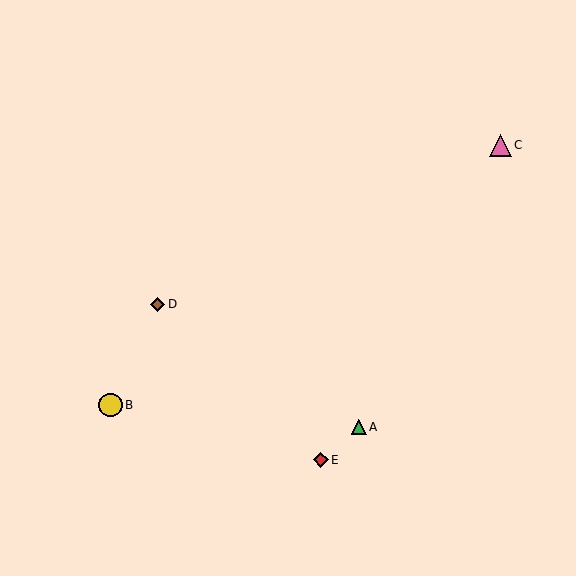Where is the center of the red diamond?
The center of the red diamond is at (321, 460).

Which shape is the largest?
The yellow circle (labeled B) is the largest.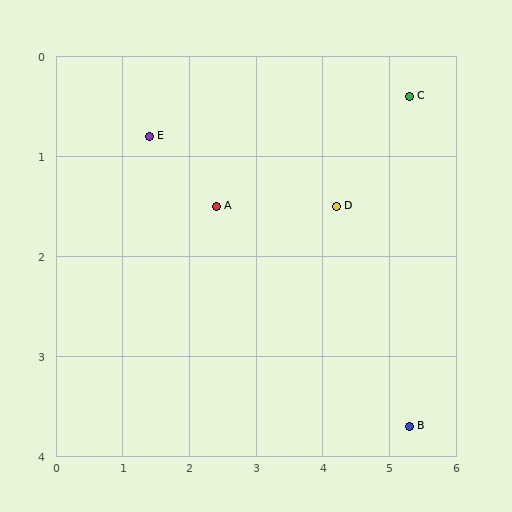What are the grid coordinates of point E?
Point E is at approximately (1.4, 0.8).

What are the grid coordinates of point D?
Point D is at approximately (4.2, 1.5).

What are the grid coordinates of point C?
Point C is at approximately (5.3, 0.4).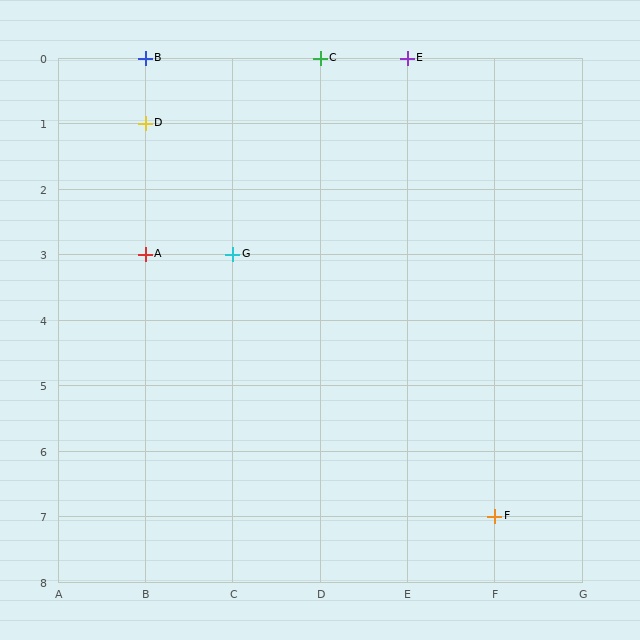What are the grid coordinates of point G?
Point G is at grid coordinates (C, 3).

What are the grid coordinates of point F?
Point F is at grid coordinates (F, 7).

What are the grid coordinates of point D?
Point D is at grid coordinates (B, 1).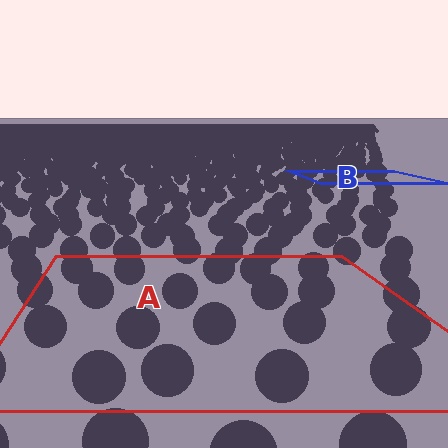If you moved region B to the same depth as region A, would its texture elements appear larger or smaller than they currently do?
They would appear larger. At a closer depth, the same texture elements are projected at a bigger on-screen size.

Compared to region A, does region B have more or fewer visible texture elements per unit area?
Region B has more texture elements per unit area — they are packed more densely because it is farther away.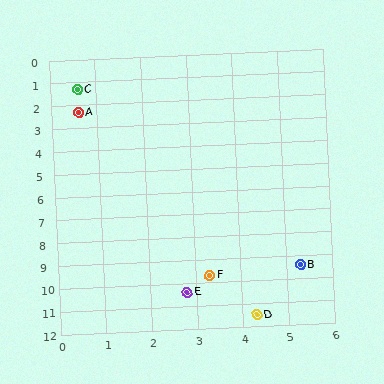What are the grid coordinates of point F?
Point F is at approximately (3.3, 9.7).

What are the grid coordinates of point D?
Point D is at approximately (4.3, 11.5).